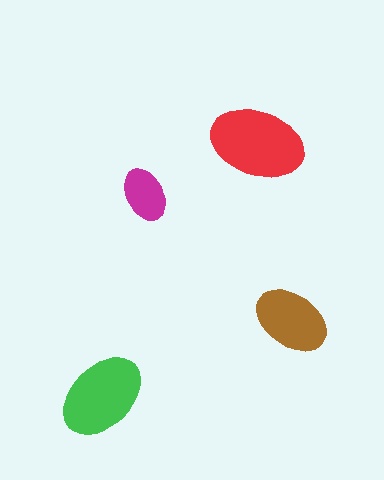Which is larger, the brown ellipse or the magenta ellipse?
The brown one.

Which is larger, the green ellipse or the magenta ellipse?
The green one.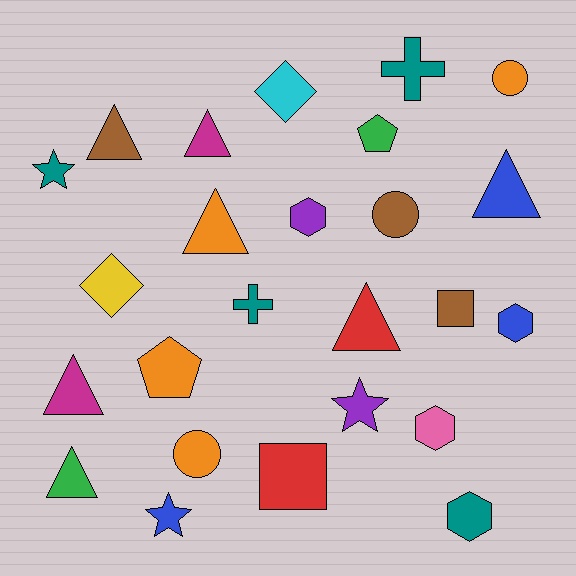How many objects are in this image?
There are 25 objects.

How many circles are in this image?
There are 3 circles.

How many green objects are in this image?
There are 2 green objects.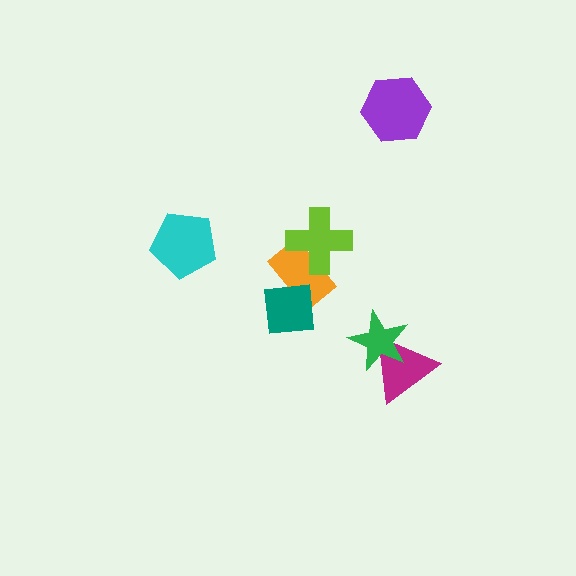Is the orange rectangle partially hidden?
Yes, it is partially covered by another shape.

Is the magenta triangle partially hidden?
Yes, it is partially covered by another shape.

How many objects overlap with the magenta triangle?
1 object overlaps with the magenta triangle.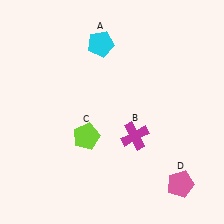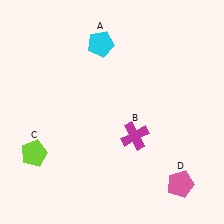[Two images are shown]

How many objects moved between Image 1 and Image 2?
1 object moved between the two images.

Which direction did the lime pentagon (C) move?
The lime pentagon (C) moved left.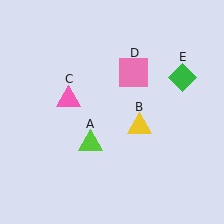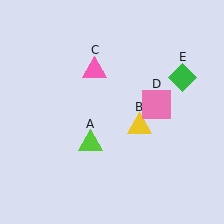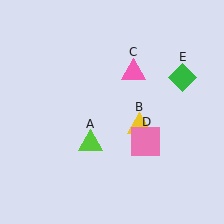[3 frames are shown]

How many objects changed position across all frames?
2 objects changed position: pink triangle (object C), pink square (object D).